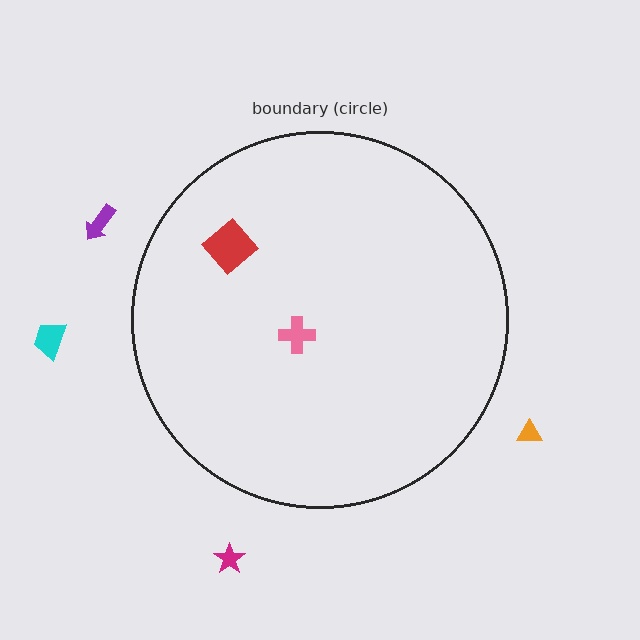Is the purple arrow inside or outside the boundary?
Outside.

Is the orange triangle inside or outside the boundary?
Outside.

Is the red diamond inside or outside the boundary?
Inside.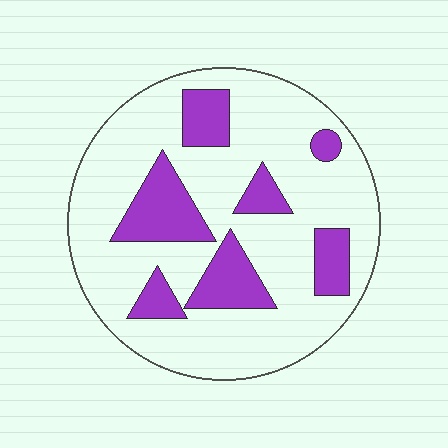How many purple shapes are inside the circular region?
7.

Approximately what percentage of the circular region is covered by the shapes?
Approximately 25%.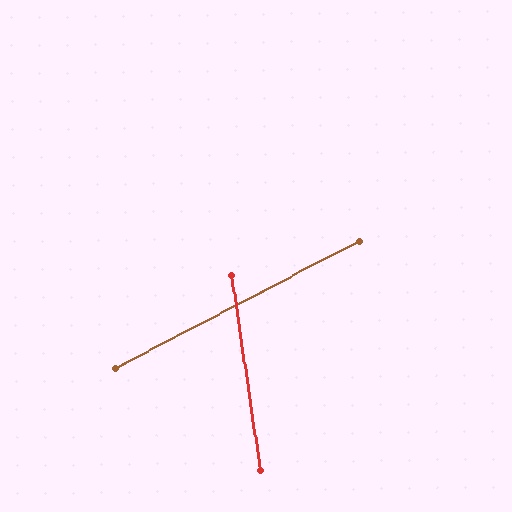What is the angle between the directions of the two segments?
Approximately 71 degrees.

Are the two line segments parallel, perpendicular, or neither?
Neither parallel nor perpendicular — they differ by about 71°.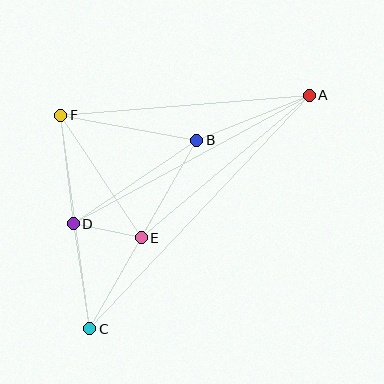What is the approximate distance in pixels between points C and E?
The distance between C and E is approximately 105 pixels.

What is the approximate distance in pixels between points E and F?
The distance between E and F is approximately 147 pixels.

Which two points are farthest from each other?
Points A and C are farthest from each other.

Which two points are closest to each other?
Points D and E are closest to each other.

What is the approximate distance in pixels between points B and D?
The distance between B and D is approximately 149 pixels.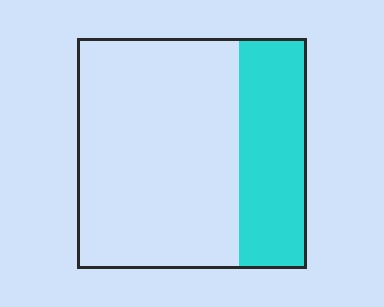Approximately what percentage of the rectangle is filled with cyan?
Approximately 30%.